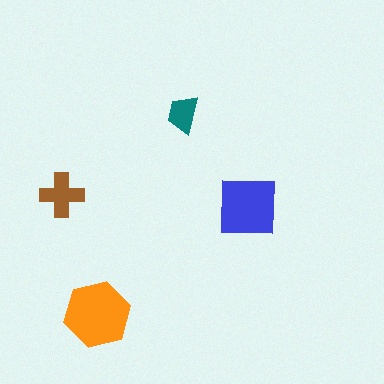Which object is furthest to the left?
The brown cross is leftmost.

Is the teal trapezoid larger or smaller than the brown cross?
Smaller.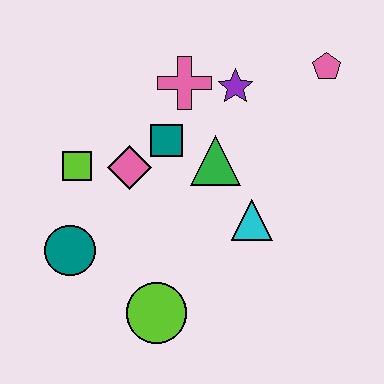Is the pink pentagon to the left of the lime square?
No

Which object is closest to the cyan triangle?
The green triangle is closest to the cyan triangle.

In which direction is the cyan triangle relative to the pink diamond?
The cyan triangle is to the right of the pink diamond.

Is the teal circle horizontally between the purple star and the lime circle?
No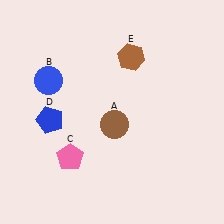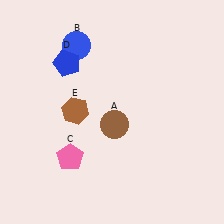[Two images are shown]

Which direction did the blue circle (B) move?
The blue circle (B) moved up.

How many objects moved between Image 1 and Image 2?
3 objects moved between the two images.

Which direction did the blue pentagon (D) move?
The blue pentagon (D) moved up.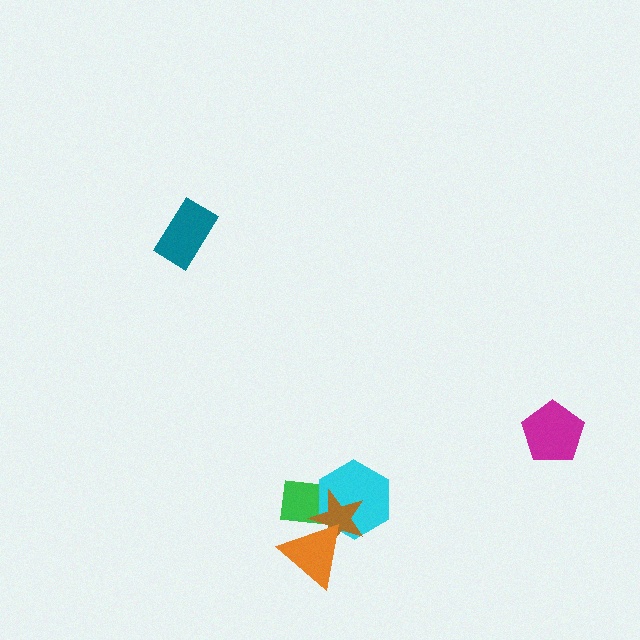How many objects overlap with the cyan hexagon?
3 objects overlap with the cyan hexagon.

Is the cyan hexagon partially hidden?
Yes, it is partially covered by another shape.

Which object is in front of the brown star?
The orange triangle is in front of the brown star.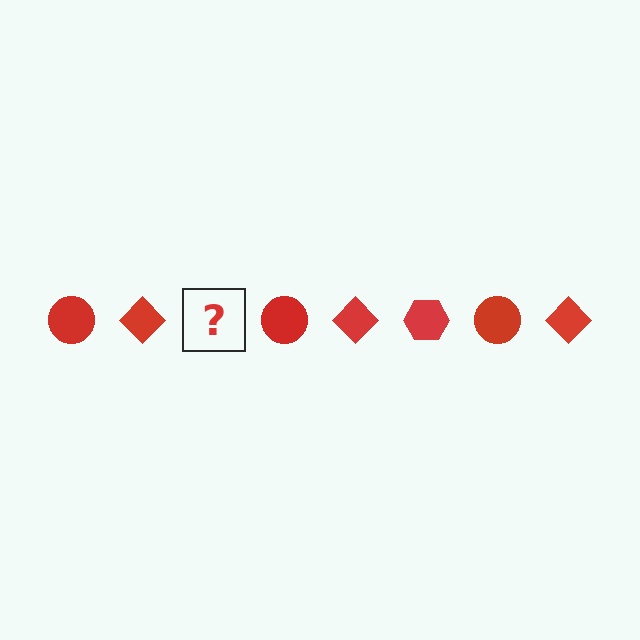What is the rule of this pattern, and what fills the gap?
The rule is that the pattern cycles through circle, diamond, hexagon shapes in red. The gap should be filled with a red hexagon.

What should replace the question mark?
The question mark should be replaced with a red hexagon.